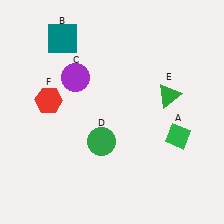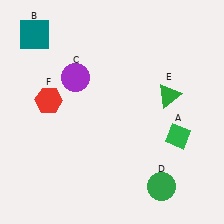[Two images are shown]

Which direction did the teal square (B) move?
The teal square (B) moved left.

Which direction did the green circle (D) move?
The green circle (D) moved right.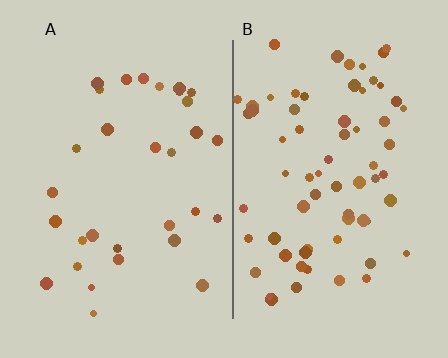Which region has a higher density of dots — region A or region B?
B (the right).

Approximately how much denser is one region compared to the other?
Approximately 2.2× — region B over region A.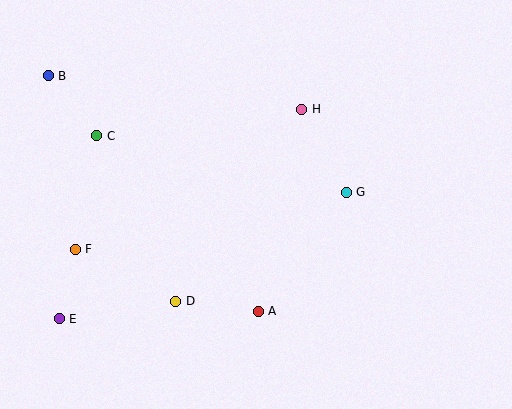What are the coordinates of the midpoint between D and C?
The midpoint between D and C is at (136, 218).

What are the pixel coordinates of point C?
Point C is at (97, 136).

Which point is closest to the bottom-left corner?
Point E is closest to the bottom-left corner.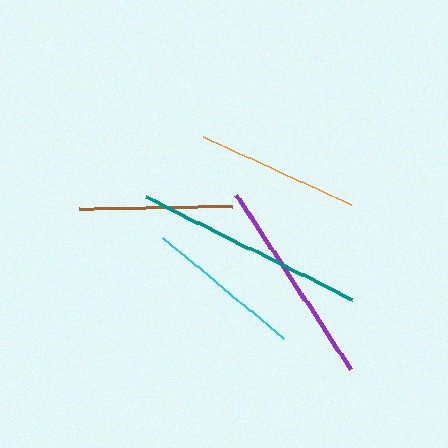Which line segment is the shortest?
The brown line is the shortest at approximately 153 pixels.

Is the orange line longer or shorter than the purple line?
The purple line is longer than the orange line.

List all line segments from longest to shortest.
From longest to shortest: teal, purple, orange, cyan, brown.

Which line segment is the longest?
The teal line is the longest at approximately 230 pixels.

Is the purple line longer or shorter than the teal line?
The teal line is longer than the purple line.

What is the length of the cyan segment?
The cyan segment is approximately 158 pixels long.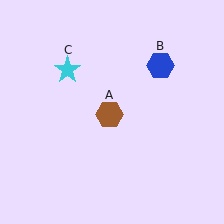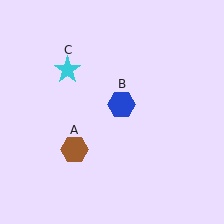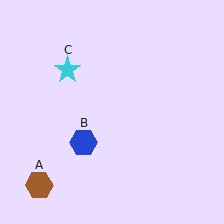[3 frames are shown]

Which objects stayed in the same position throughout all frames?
Cyan star (object C) remained stationary.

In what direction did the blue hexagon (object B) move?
The blue hexagon (object B) moved down and to the left.